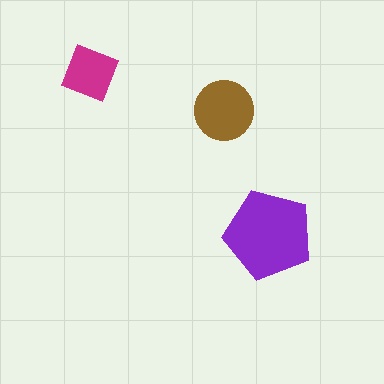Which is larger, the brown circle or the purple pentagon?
The purple pentagon.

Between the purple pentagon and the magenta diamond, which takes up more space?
The purple pentagon.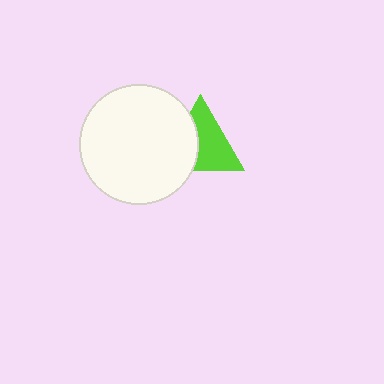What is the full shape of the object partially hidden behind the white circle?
The partially hidden object is a lime triangle.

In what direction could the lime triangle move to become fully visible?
The lime triangle could move right. That would shift it out from behind the white circle entirely.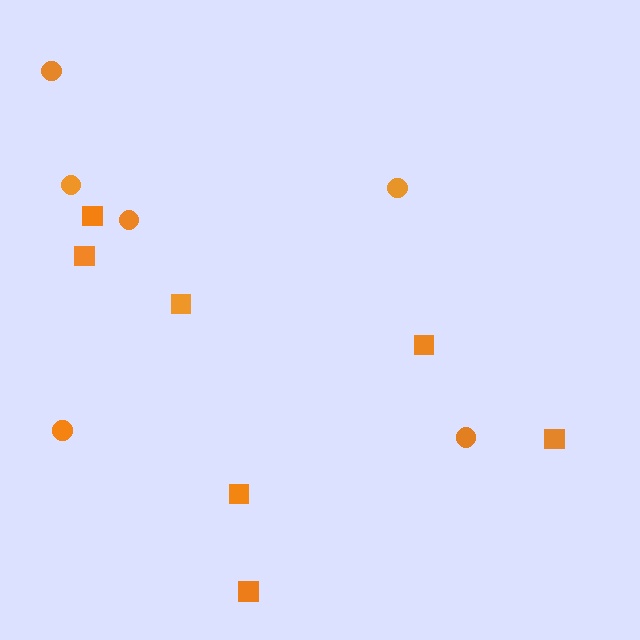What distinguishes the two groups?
There are 2 groups: one group of squares (7) and one group of circles (6).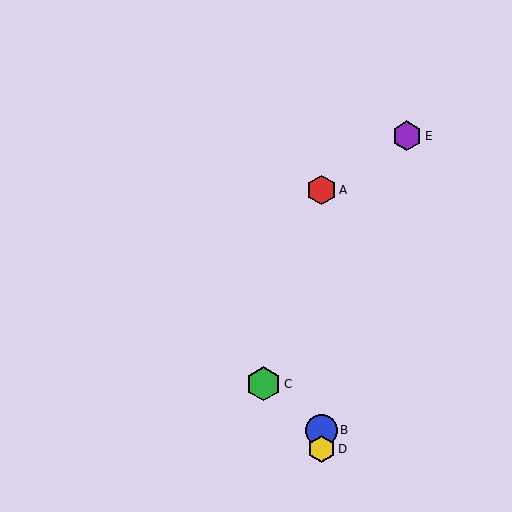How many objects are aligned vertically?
3 objects (A, B, D) are aligned vertically.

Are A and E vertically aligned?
No, A is at x≈321 and E is at x≈407.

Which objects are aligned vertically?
Objects A, B, D are aligned vertically.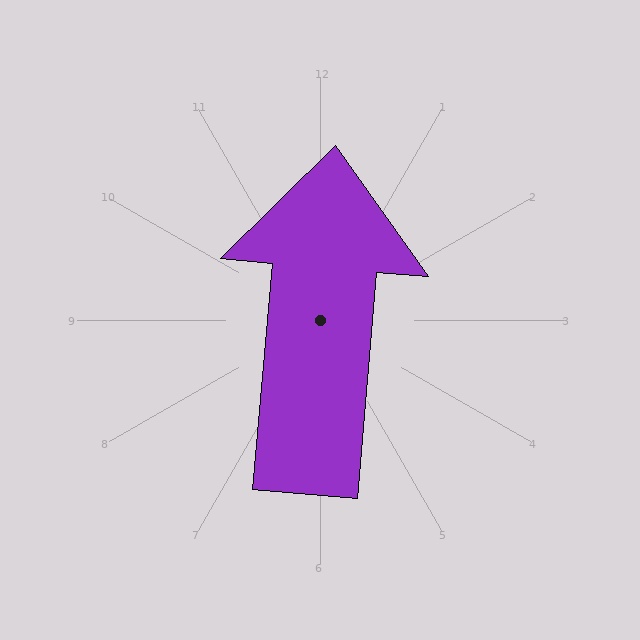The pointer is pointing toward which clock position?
Roughly 12 o'clock.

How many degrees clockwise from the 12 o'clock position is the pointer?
Approximately 5 degrees.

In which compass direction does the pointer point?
North.